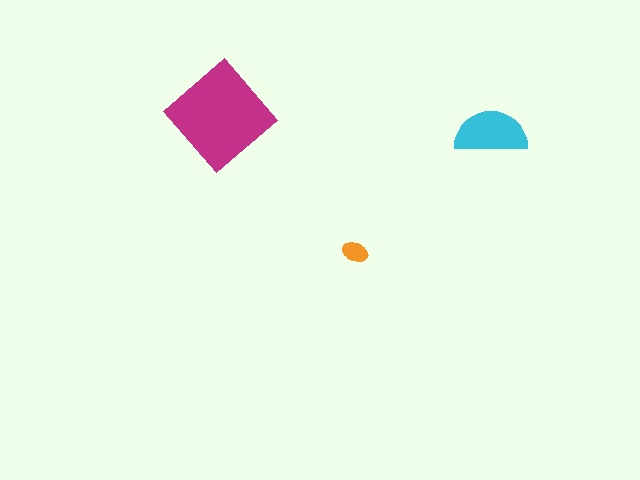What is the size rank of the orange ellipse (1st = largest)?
3rd.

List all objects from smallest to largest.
The orange ellipse, the cyan semicircle, the magenta diamond.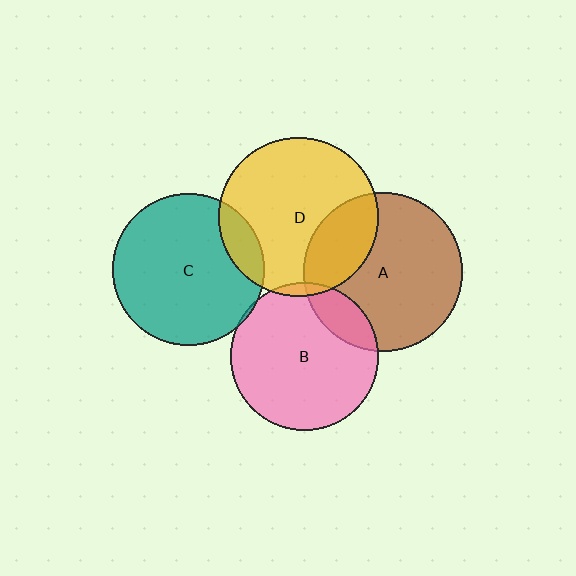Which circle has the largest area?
Circle D (yellow).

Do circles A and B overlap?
Yes.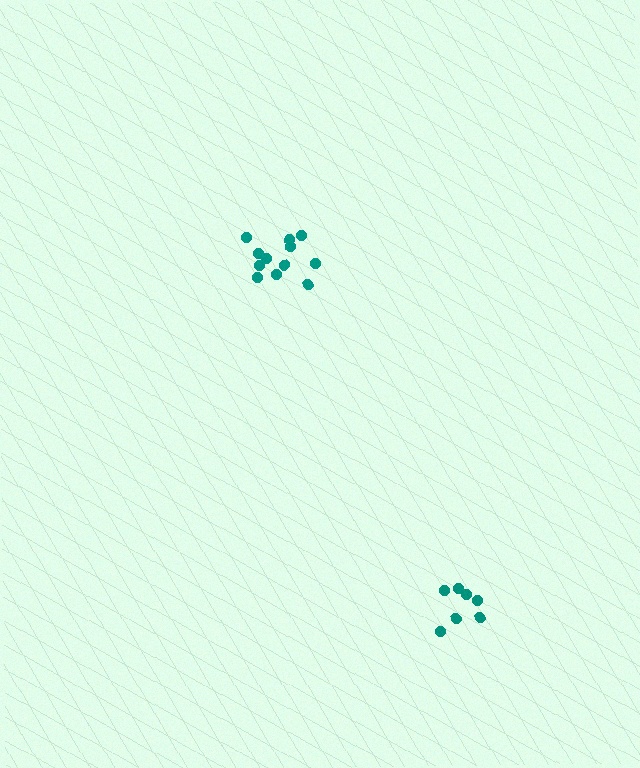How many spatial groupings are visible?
There are 2 spatial groupings.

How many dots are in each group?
Group 1: 12 dots, Group 2: 7 dots (19 total).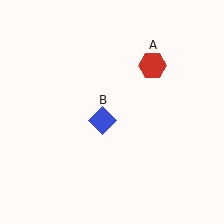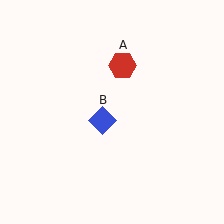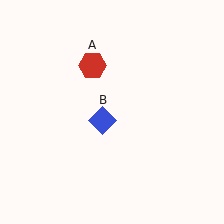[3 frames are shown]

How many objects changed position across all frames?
1 object changed position: red hexagon (object A).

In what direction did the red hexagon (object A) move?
The red hexagon (object A) moved left.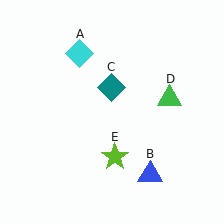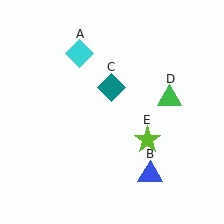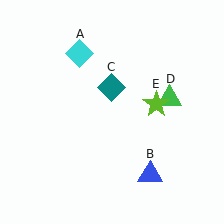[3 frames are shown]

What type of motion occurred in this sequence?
The lime star (object E) rotated counterclockwise around the center of the scene.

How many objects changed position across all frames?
1 object changed position: lime star (object E).